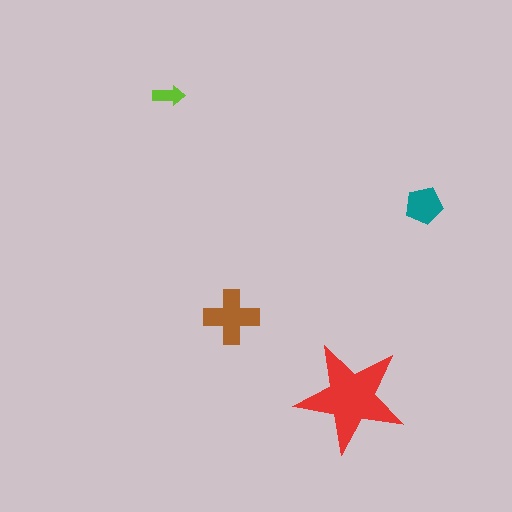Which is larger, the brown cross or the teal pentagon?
The brown cross.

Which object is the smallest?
The lime arrow.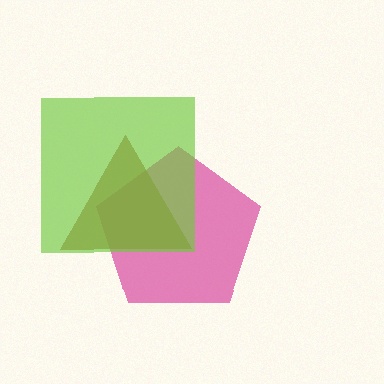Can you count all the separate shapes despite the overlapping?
Yes, there are 3 separate shapes.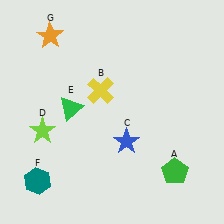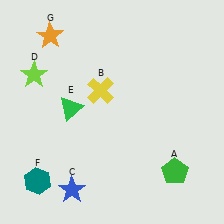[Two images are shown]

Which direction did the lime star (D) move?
The lime star (D) moved up.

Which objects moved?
The objects that moved are: the blue star (C), the lime star (D).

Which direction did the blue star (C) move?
The blue star (C) moved left.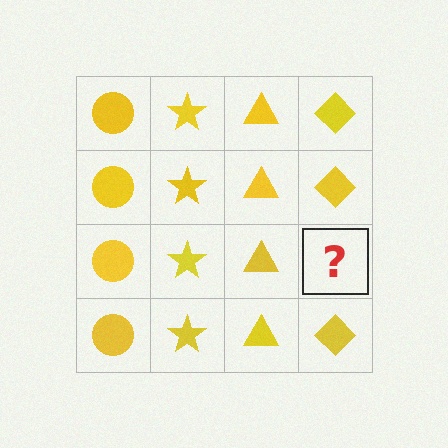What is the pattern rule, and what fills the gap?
The rule is that each column has a consistent shape. The gap should be filled with a yellow diamond.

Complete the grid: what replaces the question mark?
The question mark should be replaced with a yellow diamond.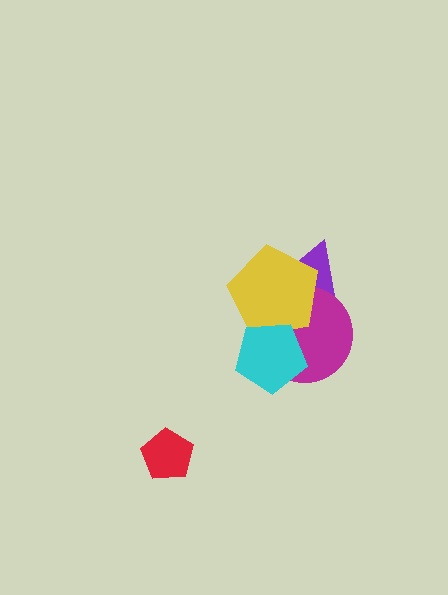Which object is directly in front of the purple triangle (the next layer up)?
The magenta circle is directly in front of the purple triangle.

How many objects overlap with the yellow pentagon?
3 objects overlap with the yellow pentagon.